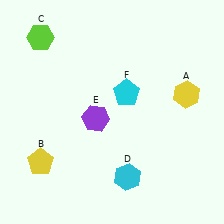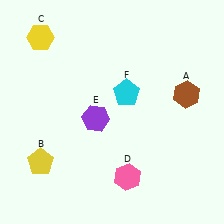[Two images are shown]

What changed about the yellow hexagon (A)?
In Image 1, A is yellow. In Image 2, it changed to brown.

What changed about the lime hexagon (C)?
In Image 1, C is lime. In Image 2, it changed to yellow.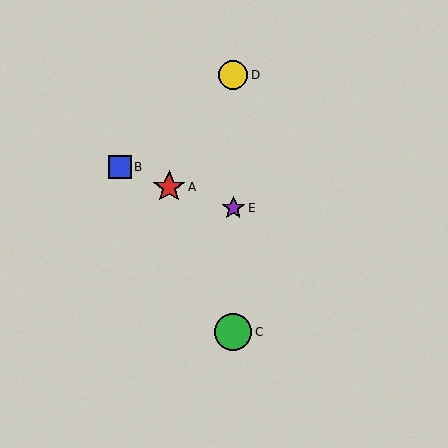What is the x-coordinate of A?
Object A is at x≈169.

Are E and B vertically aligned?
No, E is at x≈233 and B is at x≈120.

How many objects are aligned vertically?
3 objects (C, D, E) are aligned vertically.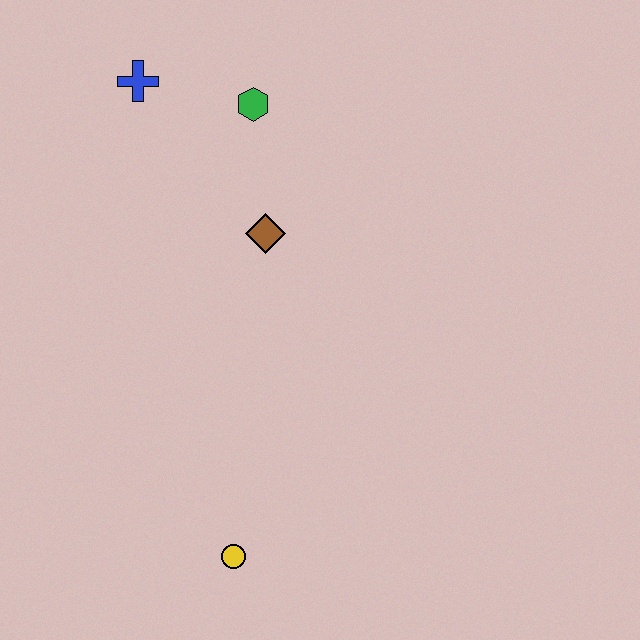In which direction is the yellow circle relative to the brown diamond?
The yellow circle is below the brown diamond.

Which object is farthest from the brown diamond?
The yellow circle is farthest from the brown diamond.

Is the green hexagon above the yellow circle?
Yes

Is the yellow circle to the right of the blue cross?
Yes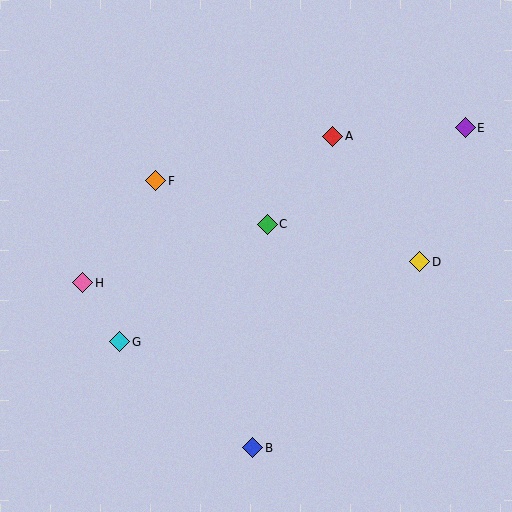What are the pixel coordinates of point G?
Point G is at (120, 342).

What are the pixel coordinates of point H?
Point H is at (83, 283).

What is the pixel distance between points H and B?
The distance between H and B is 237 pixels.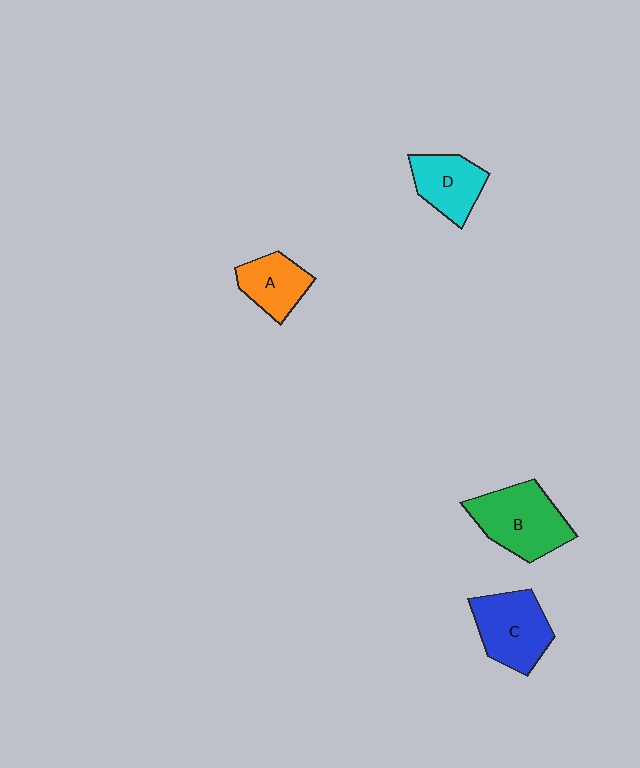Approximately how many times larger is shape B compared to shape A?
Approximately 1.6 times.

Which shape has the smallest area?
Shape A (orange).